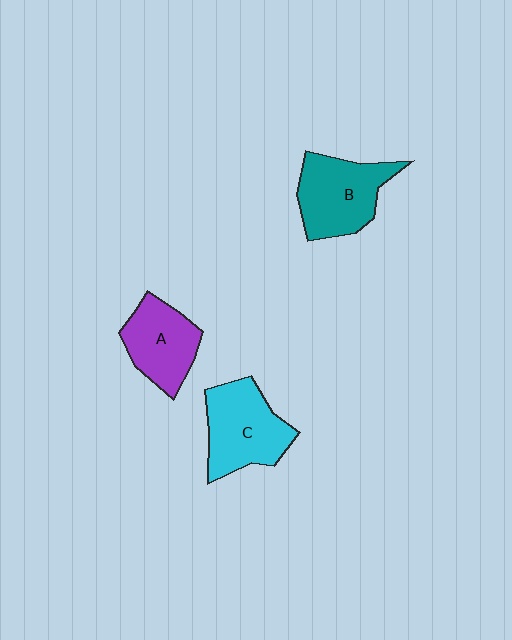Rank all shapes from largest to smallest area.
From largest to smallest: C (cyan), B (teal), A (purple).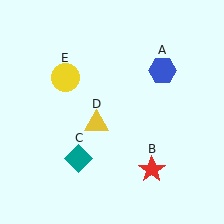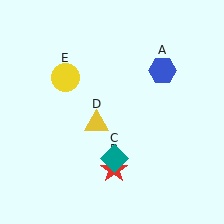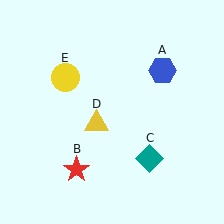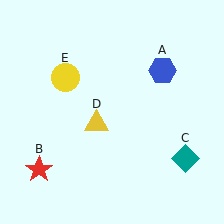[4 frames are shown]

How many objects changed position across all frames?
2 objects changed position: red star (object B), teal diamond (object C).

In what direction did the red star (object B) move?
The red star (object B) moved left.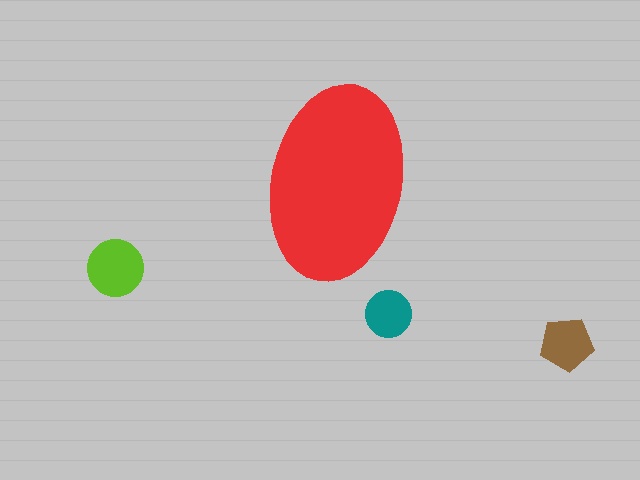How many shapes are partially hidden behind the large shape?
0 shapes are partially hidden.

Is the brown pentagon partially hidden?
No, the brown pentagon is fully visible.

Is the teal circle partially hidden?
No, the teal circle is fully visible.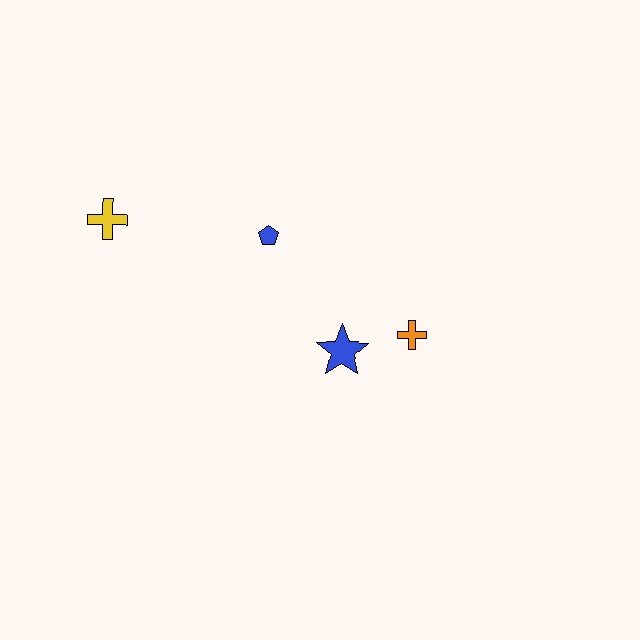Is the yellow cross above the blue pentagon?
Yes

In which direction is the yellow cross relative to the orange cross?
The yellow cross is to the left of the orange cross.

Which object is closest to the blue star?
The orange cross is closest to the blue star.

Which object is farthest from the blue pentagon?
The orange cross is farthest from the blue pentagon.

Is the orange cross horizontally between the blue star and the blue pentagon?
No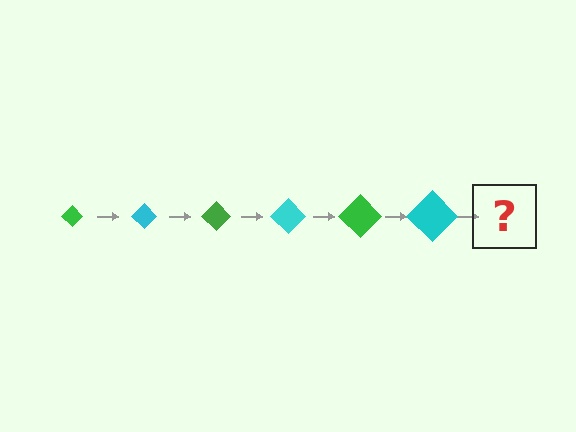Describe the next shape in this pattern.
It should be a green diamond, larger than the previous one.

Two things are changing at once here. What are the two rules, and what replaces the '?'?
The two rules are that the diamond grows larger each step and the color cycles through green and cyan. The '?' should be a green diamond, larger than the previous one.